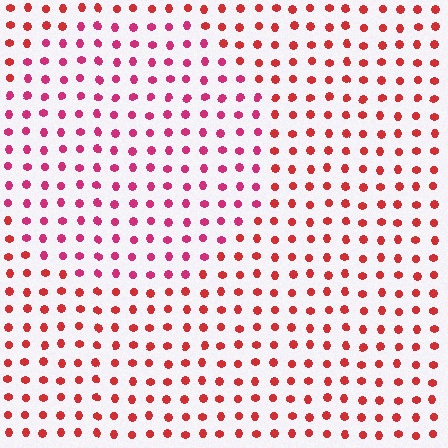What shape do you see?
I see a circle.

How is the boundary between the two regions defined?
The boundary is defined purely by a slight shift in hue (about 27 degrees). Spacing, size, and orientation are identical on both sides.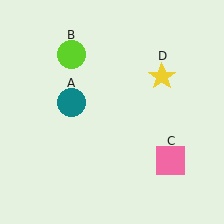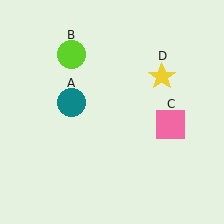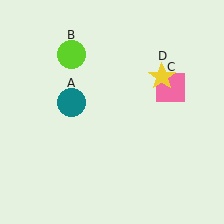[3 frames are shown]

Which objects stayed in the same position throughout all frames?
Teal circle (object A) and lime circle (object B) and yellow star (object D) remained stationary.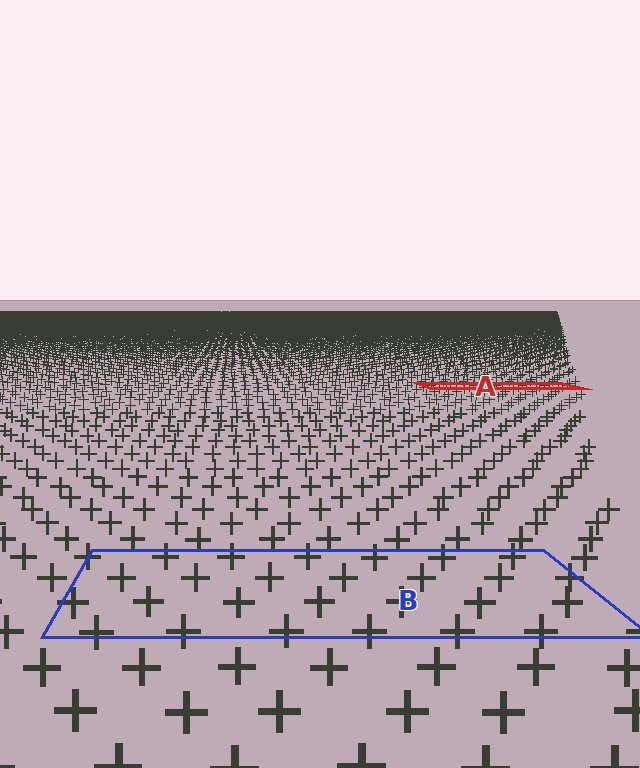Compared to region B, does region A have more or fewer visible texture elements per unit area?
Region A has more texture elements per unit area — they are packed more densely because it is farther away.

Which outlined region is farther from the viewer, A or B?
Region A is farther from the viewer — the texture elements inside it appear smaller and more densely packed.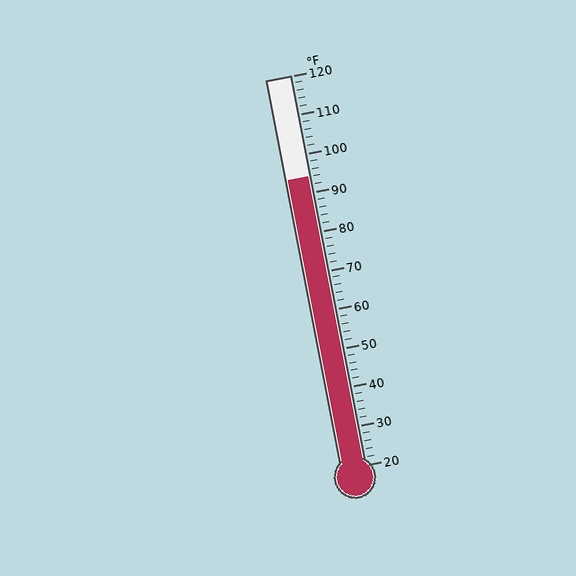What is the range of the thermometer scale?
The thermometer scale ranges from 20°F to 120°F.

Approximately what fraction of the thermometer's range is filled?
The thermometer is filled to approximately 75% of its range.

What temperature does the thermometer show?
The thermometer shows approximately 94°F.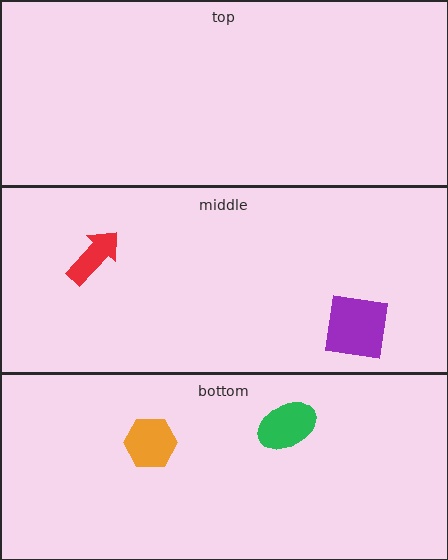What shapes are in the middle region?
The purple square, the red arrow.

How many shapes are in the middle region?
2.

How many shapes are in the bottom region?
2.